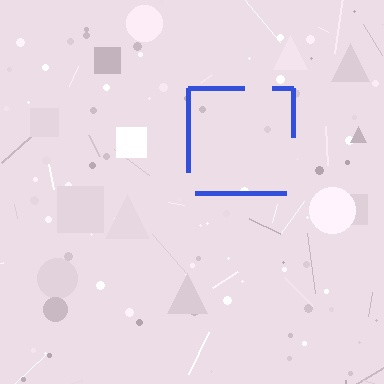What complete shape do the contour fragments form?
The contour fragments form a square.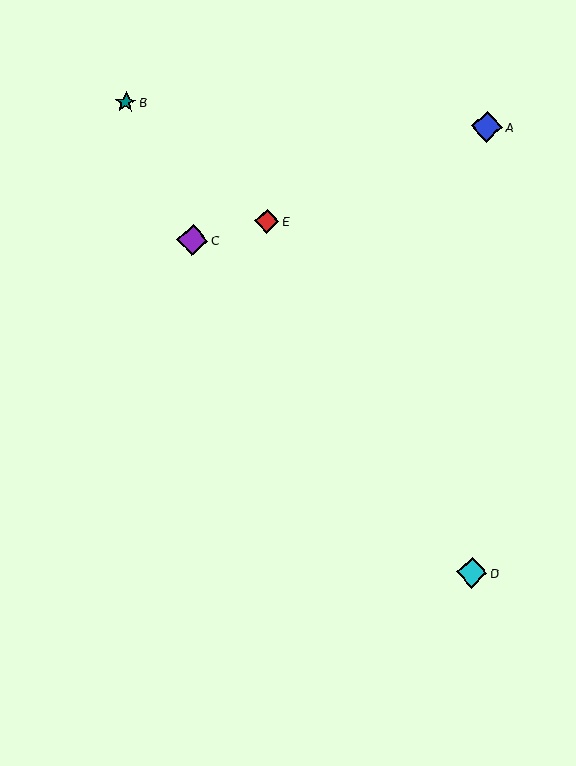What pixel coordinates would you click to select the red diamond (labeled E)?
Click at (267, 221) to select the red diamond E.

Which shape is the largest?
The purple diamond (labeled C) is the largest.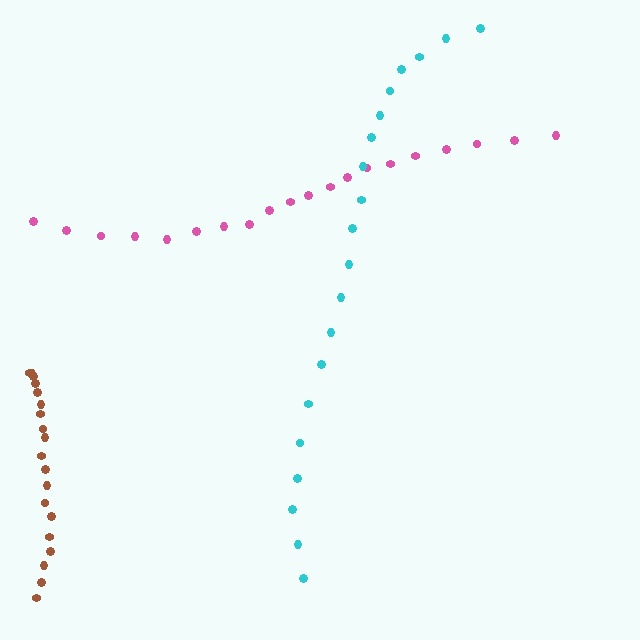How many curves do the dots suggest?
There are 3 distinct paths.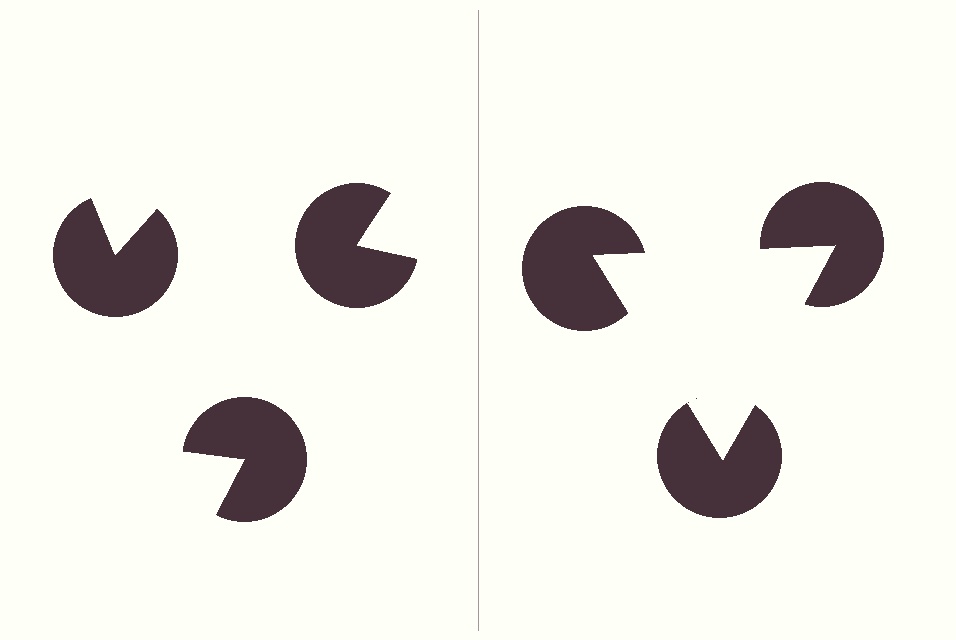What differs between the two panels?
The pac-man discs are positioned identically on both sides; only the wedge orientations differ. On the right they align to a triangle; on the left they are misaligned.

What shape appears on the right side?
An illusory triangle.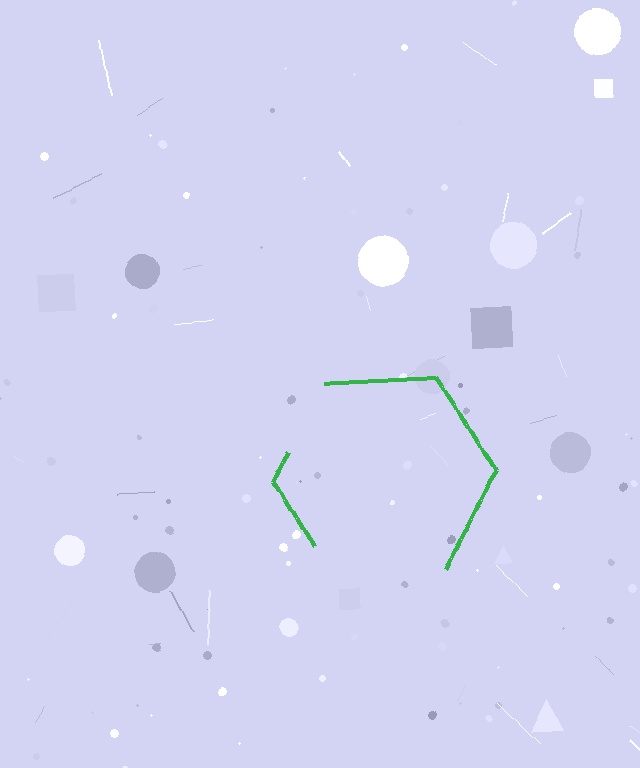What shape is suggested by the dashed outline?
The dashed outline suggests a hexagon.